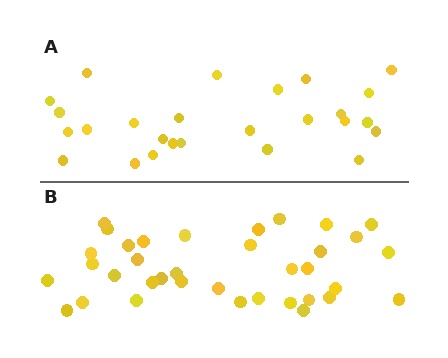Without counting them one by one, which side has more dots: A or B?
Region B (the bottom region) has more dots.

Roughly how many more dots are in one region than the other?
Region B has roughly 10 or so more dots than region A.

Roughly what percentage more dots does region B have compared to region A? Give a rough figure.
About 40% more.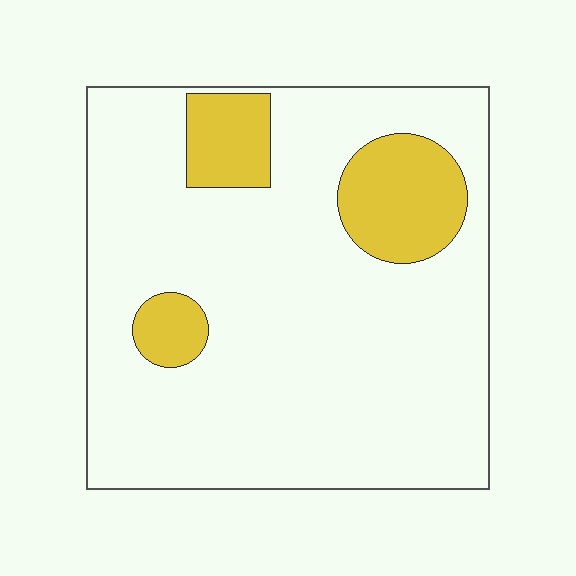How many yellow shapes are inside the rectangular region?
3.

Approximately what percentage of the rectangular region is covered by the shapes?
Approximately 15%.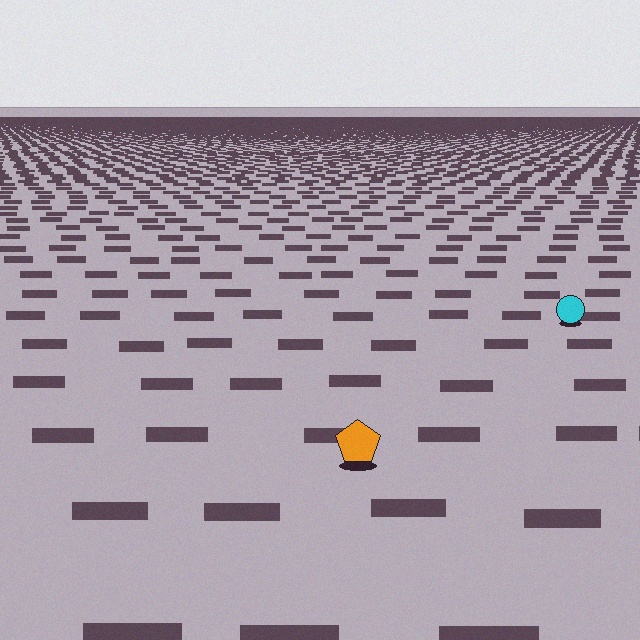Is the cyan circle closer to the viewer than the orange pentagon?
No. The orange pentagon is closer — you can tell from the texture gradient: the ground texture is coarser near it.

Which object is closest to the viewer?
The orange pentagon is closest. The texture marks near it are larger and more spread out.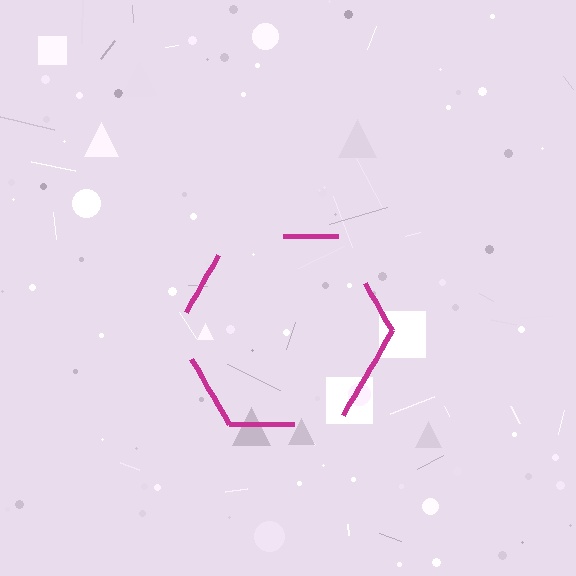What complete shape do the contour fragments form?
The contour fragments form a hexagon.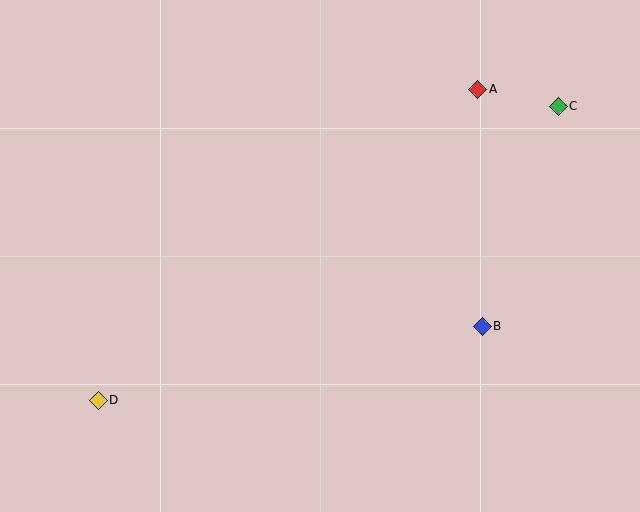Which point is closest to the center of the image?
Point B at (482, 326) is closest to the center.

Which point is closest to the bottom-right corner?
Point B is closest to the bottom-right corner.